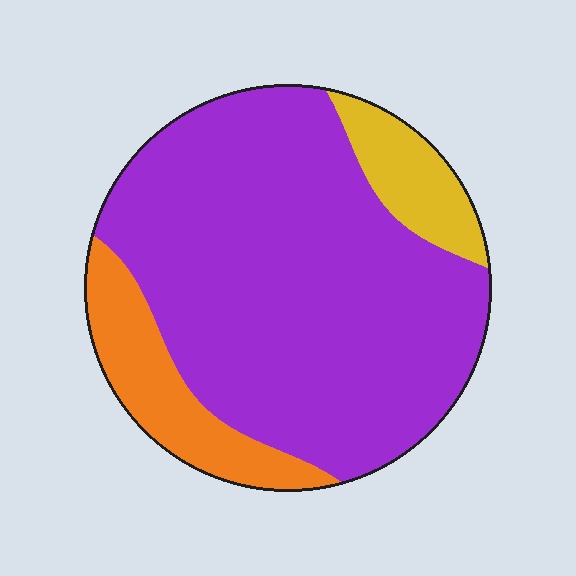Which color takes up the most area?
Purple, at roughly 75%.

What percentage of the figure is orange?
Orange covers 15% of the figure.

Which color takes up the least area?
Yellow, at roughly 10%.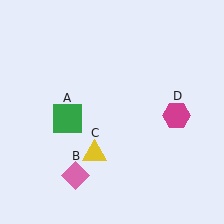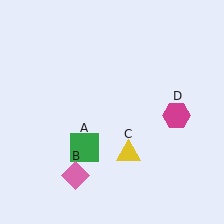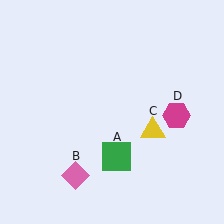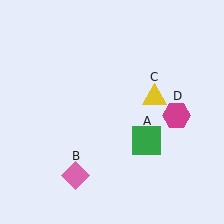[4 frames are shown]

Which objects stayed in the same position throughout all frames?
Pink diamond (object B) and magenta hexagon (object D) remained stationary.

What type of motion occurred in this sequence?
The green square (object A), yellow triangle (object C) rotated counterclockwise around the center of the scene.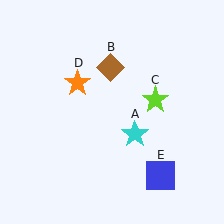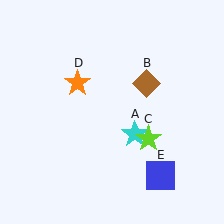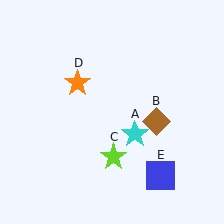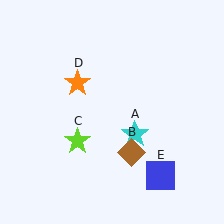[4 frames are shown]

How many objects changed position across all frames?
2 objects changed position: brown diamond (object B), lime star (object C).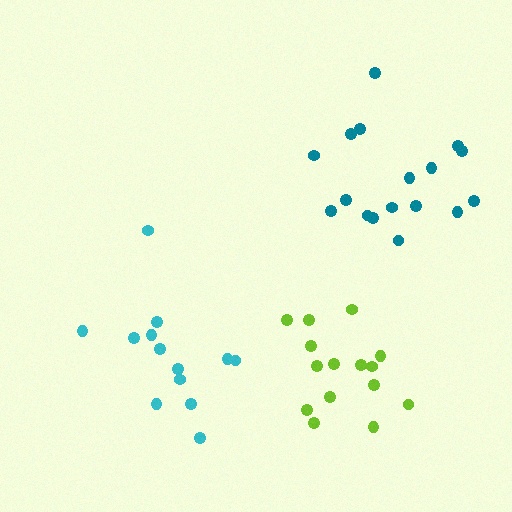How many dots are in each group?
Group 1: 17 dots, Group 2: 13 dots, Group 3: 15 dots (45 total).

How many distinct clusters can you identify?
There are 3 distinct clusters.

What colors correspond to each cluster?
The clusters are colored: teal, cyan, lime.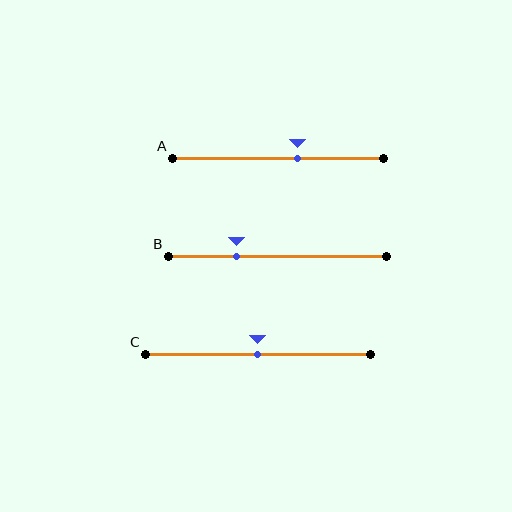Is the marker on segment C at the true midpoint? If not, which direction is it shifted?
Yes, the marker on segment C is at the true midpoint.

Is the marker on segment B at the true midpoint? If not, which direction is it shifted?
No, the marker on segment B is shifted to the left by about 19% of the segment length.